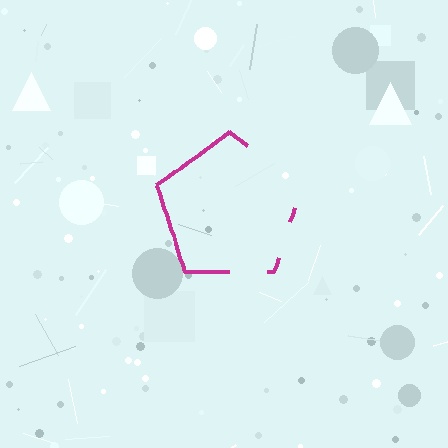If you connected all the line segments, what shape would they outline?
They would outline a pentagon.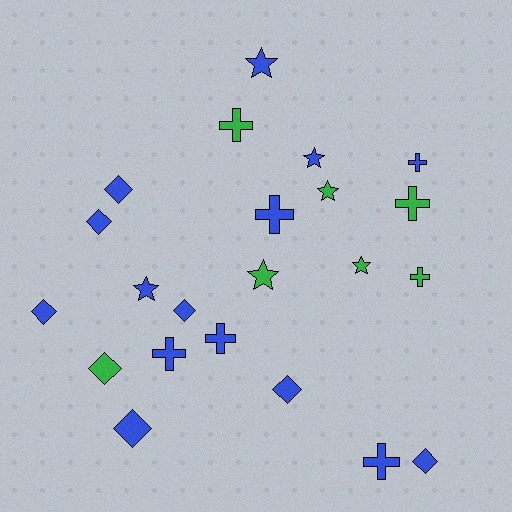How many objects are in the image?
There are 22 objects.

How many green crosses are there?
There are 3 green crosses.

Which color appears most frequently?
Blue, with 15 objects.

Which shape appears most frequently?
Cross, with 8 objects.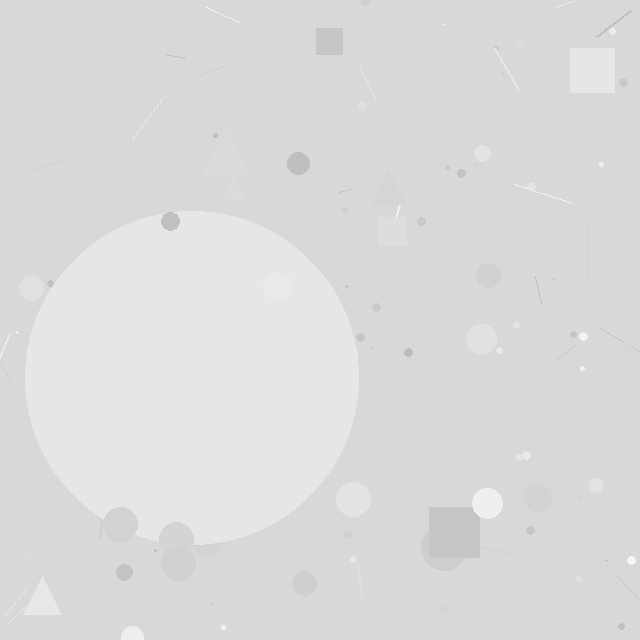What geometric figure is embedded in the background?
A circle is embedded in the background.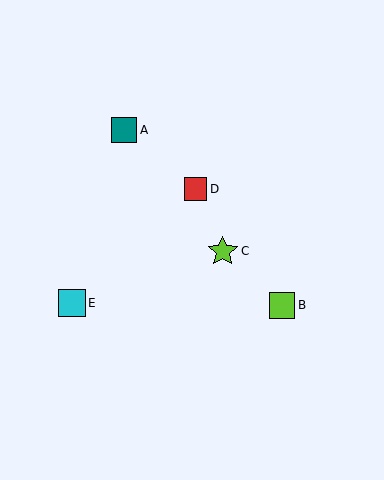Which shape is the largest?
The lime star (labeled C) is the largest.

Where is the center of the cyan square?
The center of the cyan square is at (72, 303).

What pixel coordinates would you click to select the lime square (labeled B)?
Click at (282, 305) to select the lime square B.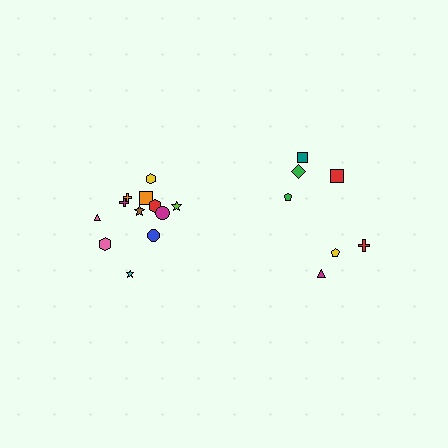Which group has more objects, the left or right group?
The left group.